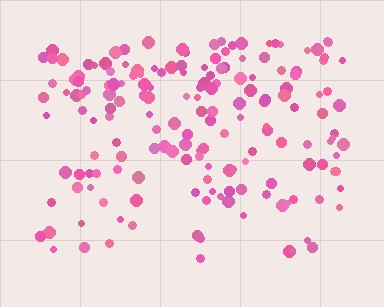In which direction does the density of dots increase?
From bottom to top, with the top side densest.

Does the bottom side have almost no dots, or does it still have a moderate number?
Still a moderate number, just noticeably fewer than the top.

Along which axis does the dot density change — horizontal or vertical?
Vertical.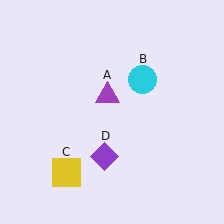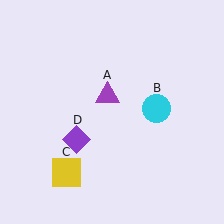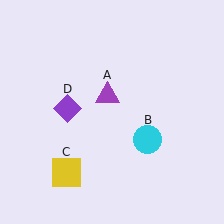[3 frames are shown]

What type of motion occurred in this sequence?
The cyan circle (object B), purple diamond (object D) rotated clockwise around the center of the scene.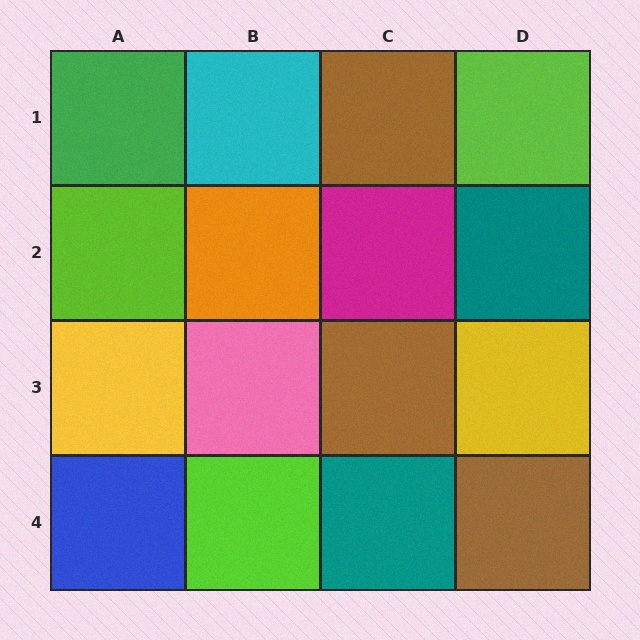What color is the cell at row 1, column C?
Brown.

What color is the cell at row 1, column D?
Lime.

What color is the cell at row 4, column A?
Blue.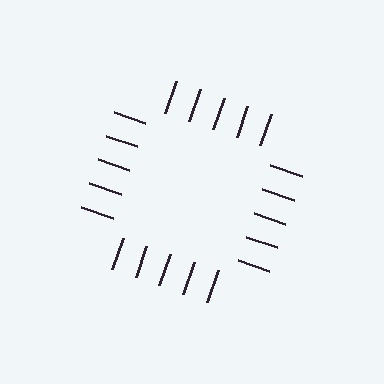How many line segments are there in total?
20 — 5 along each of the 4 edges.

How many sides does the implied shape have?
4 sides — the line-ends trace a square.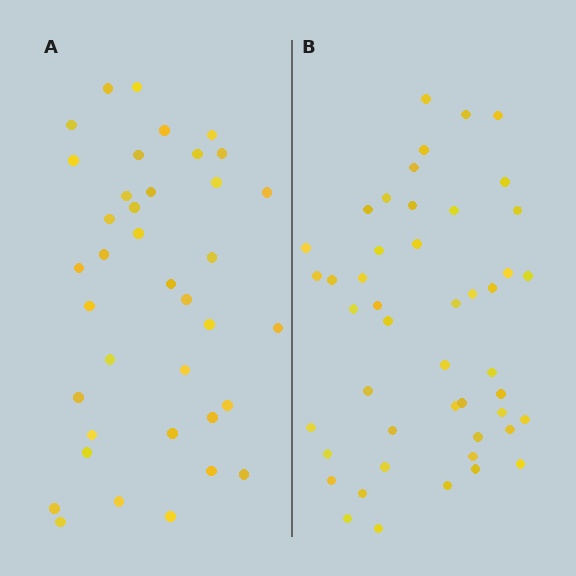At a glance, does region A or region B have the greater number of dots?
Region B (the right region) has more dots.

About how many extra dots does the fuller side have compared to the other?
Region B has roughly 8 or so more dots than region A.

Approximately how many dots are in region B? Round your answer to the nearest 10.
About 50 dots. (The exact count is 47, which rounds to 50.)